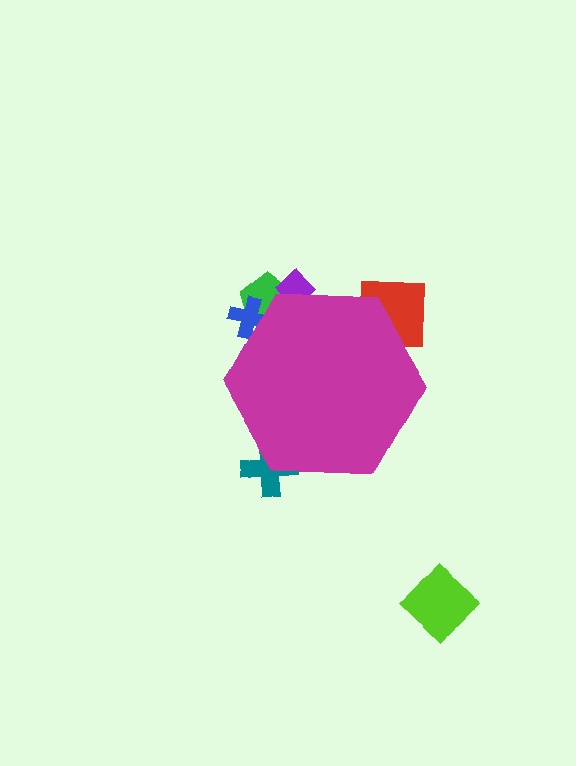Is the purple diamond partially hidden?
Yes, the purple diamond is partially hidden behind the magenta hexagon.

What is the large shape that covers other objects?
A magenta hexagon.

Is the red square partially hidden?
Yes, the red square is partially hidden behind the magenta hexagon.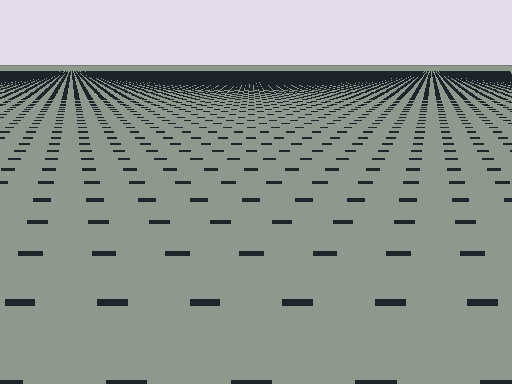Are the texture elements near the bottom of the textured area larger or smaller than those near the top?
Larger. Near the bottom, elements are closer to the viewer and appear at a bigger on-screen size.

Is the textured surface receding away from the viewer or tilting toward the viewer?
The surface is receding away from the viewer. Texture elements get smaller and denser toward the top.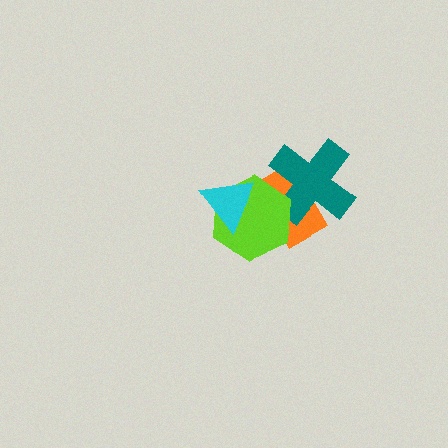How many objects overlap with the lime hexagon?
3 objects overlap with the lime hexagon.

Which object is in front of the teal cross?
The lime hexagon is in front of the teal cross.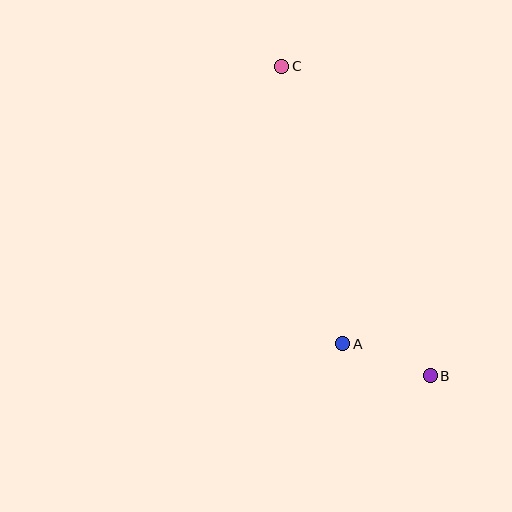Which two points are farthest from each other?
Points B and C are farthest from each other.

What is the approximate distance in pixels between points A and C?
The distance between A and C is approximately 284 pixels.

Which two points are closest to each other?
Points A and B are closest to each other.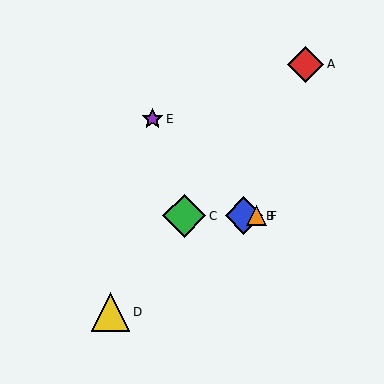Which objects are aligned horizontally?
Objects B, C, F are aligned horizontally.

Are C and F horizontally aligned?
Yes, both are at y≈216.